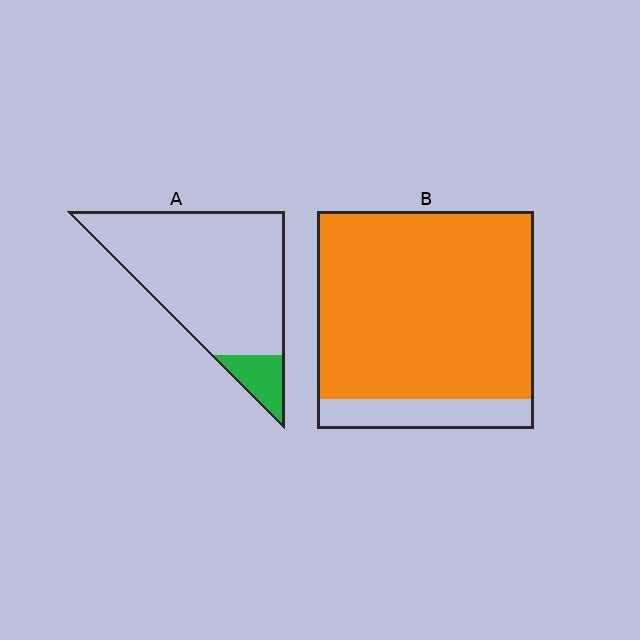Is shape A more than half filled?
No.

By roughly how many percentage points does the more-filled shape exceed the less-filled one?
By roughly 75 percentage points (B over A).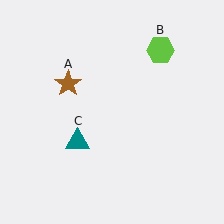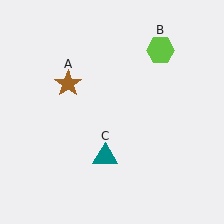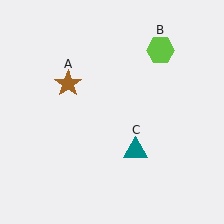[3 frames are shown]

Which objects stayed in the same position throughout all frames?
Brown star (object A) and lime hexagon (object B) remained stationary.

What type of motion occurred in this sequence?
The teal triangle (object C) rotated counterclockwise around the center of the scene.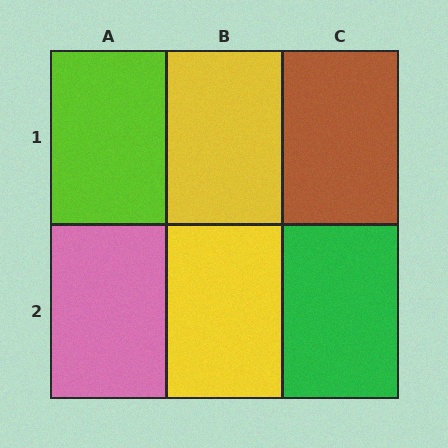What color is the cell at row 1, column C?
Brown.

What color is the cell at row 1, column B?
Yellow.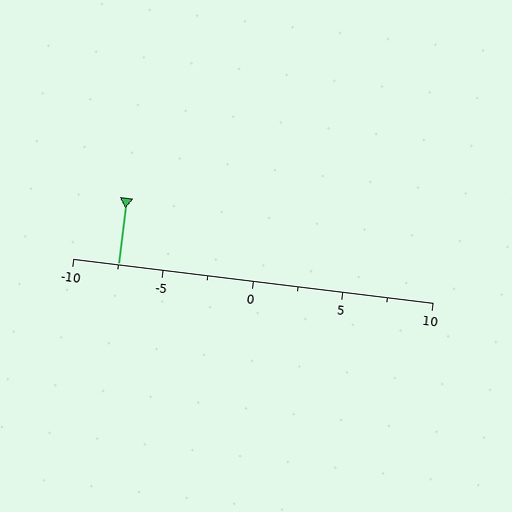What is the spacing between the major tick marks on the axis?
The major ticks are spaced 5 apart.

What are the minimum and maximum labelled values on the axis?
The axis runs from -10 to 10.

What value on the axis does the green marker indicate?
The marker indicates approximately -7.5.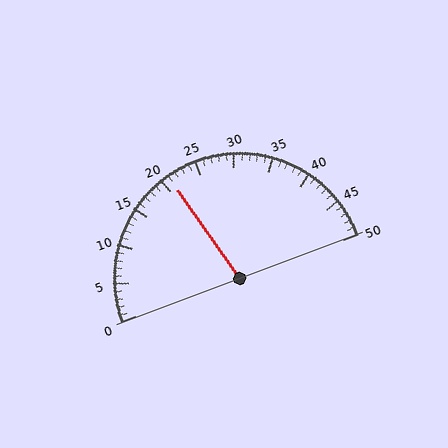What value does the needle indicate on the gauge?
The needle indicates approximately 21.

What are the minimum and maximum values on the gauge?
The gauge ranges from 0 to 50.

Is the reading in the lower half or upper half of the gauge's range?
The reading is in the lower half of the range (0 to 50).